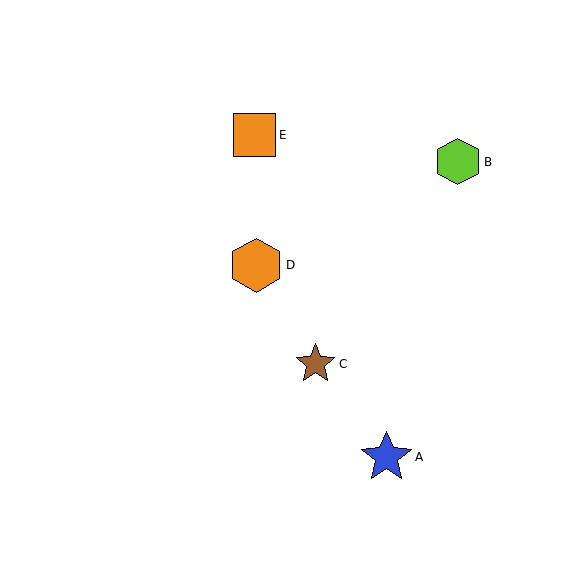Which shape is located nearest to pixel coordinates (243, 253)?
The orange hexagon (labeled D) at (256, 265) is nearest to that location.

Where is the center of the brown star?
The center of the brown star is at (315, 364).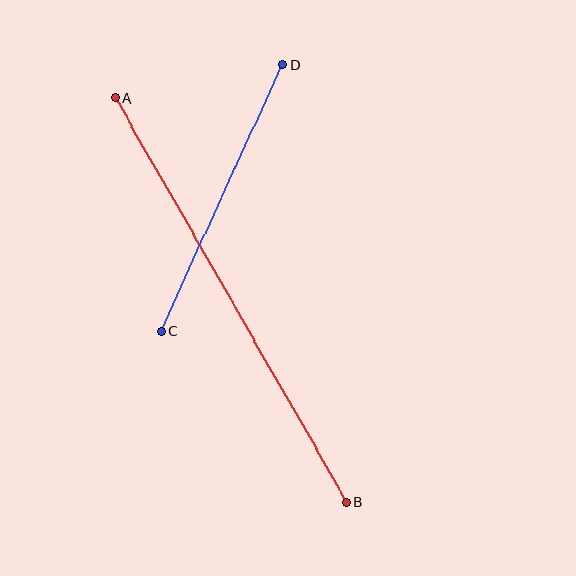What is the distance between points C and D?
The distance is approximately 293 pixels.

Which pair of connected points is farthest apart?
Points A and B are farthest apart.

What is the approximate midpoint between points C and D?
The midpoint is at approximately (222, 198) pixels.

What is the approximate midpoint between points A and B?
The midpoint is at approximately (231, 300) pixels.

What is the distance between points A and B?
The distance is approximately 465 pixels.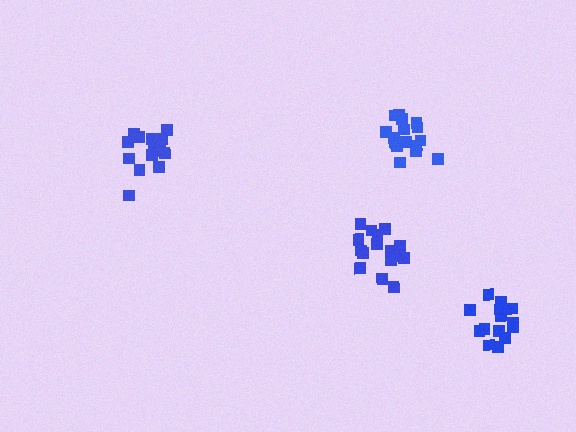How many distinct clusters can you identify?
There are 4 distinct clusters.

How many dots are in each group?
Group 1: 15 dots, Group 2: 16 dots, Group 3: 16 dots, Group 4: 16 dots (63 total).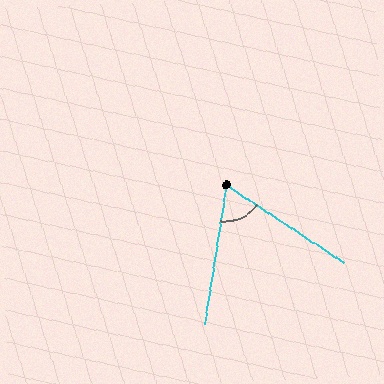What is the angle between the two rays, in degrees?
Approximately 66 degrees.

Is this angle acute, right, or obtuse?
It is acute.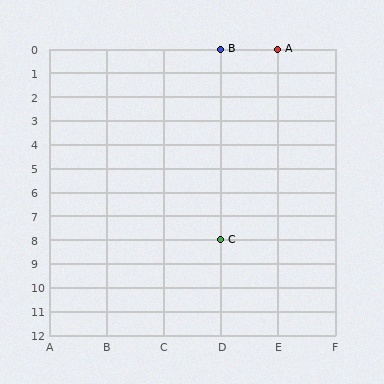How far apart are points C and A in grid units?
Points C and A are 1 column and 8 rows apart (about 8.1 grid units diagonally).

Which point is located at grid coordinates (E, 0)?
Point A is at (E, 0).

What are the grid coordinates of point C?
Point C is at grid coordinates (D, 8).